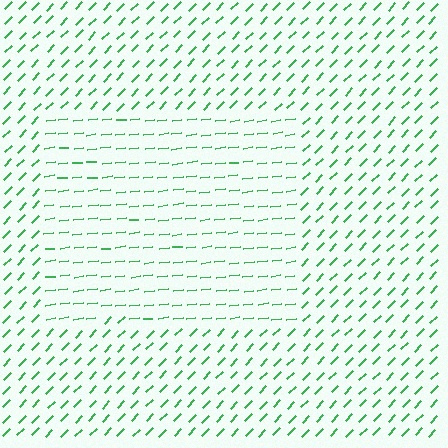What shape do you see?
I see a rectangle.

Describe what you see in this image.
The image is filled with small green line segments. A rectangle region in the image has lines oriented differently from the surrounding lines, creating a visible texture boundary.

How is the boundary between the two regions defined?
The boundary is defined purely by a change in line orientation (approximately 38 degrees difference). All lines are the same color and thickness.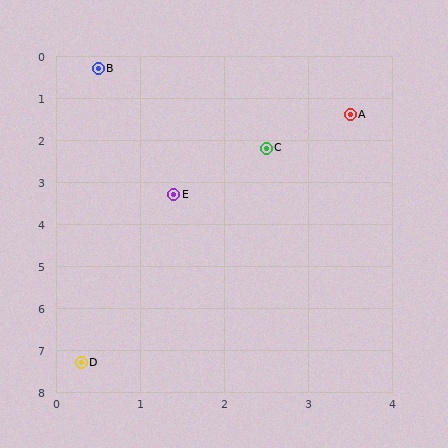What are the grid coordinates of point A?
Point A is at approximately (3.5, 1.4).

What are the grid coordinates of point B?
Point B is at approximately (0.5, 0.3).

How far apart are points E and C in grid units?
Points E and C are about 1.6 grid units apart.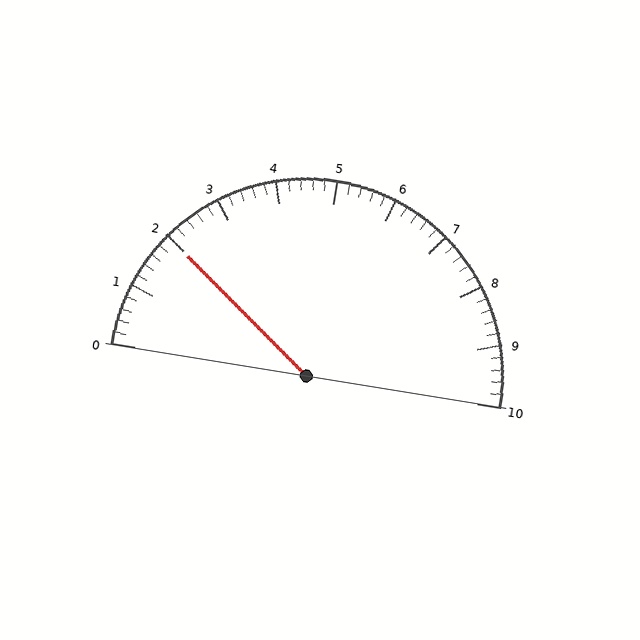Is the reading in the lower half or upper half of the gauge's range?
The reading is in the lower half of the range (0 to 10).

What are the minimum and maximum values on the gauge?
The gauge ranges from 0 to 10.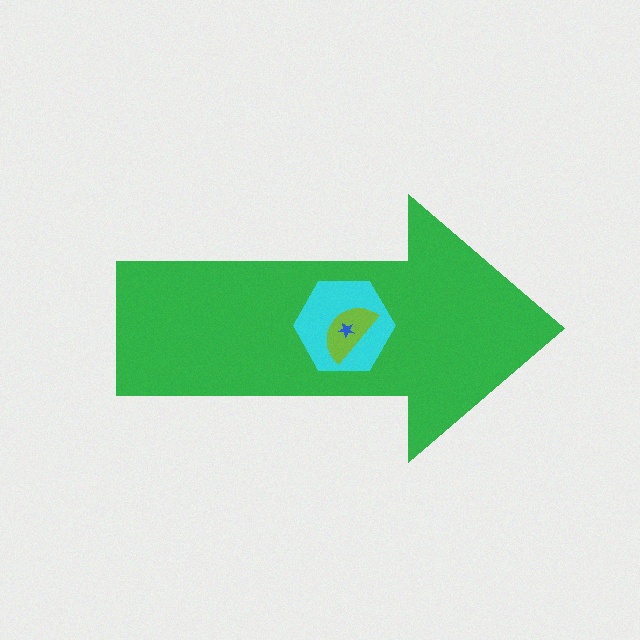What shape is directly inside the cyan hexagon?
The lime semicircle.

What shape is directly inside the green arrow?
The cyan hexagon.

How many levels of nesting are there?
4.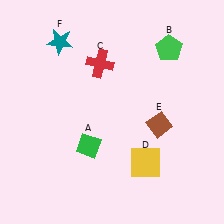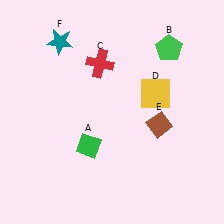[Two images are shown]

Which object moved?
The yellow square (D) moved up.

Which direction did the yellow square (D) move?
The yellow square (D) moved up.